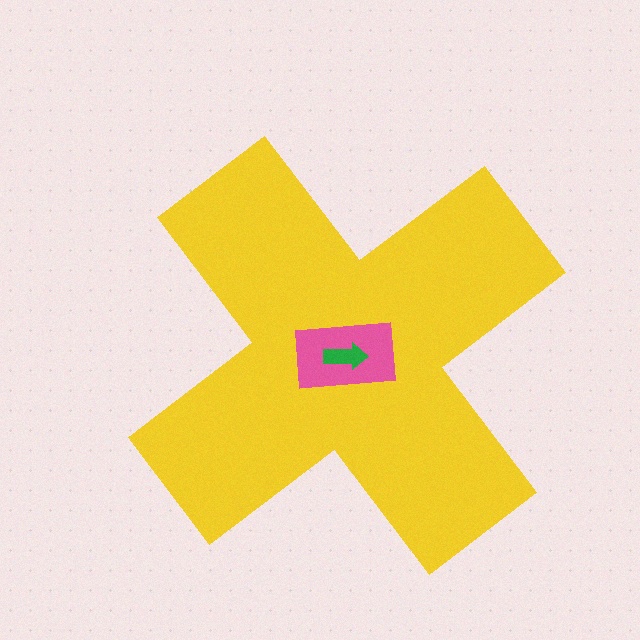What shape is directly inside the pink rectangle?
The green arrow.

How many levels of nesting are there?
3.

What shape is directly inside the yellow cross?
The pink rectangle.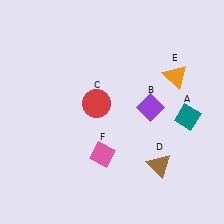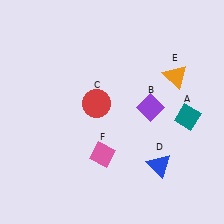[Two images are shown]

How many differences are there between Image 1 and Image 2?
There is 1 difference between the two images.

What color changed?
The triangle (D) changed from brown in Image 1 to blue in Image 2.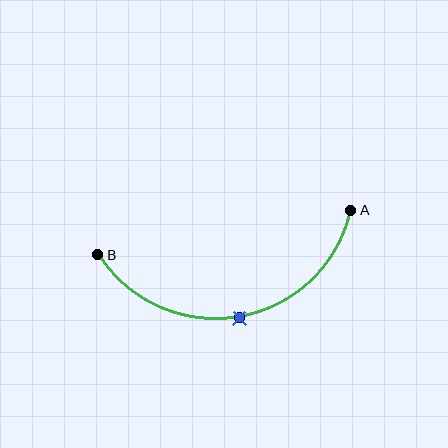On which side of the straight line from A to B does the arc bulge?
The arc bulges below the straight line connecting A and B.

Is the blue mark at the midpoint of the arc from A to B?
Yes. The blue mark lies on the arc at equal arc-length from both A and B — it is the arc midpoint.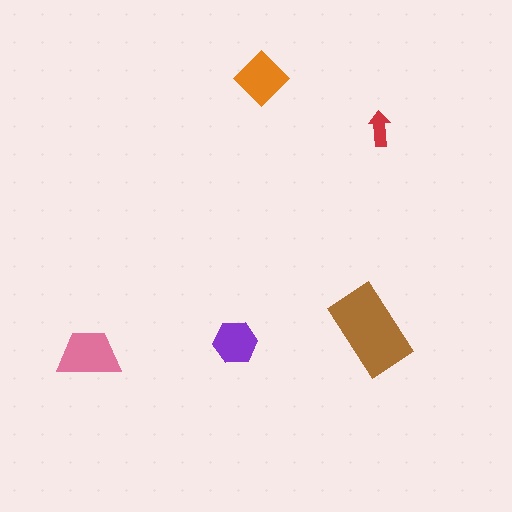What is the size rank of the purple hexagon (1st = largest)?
4th.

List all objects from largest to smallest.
The brown rectangle, the pink trapezoid, the orange diamond, the purple hexagon, the red arrow.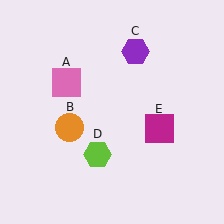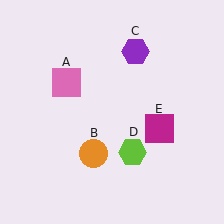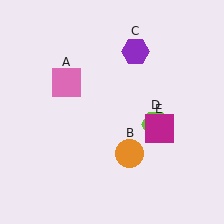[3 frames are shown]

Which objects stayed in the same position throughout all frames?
Pink square (object A) and purple hexagon (object C) and magenta square (object E) remained stationary.